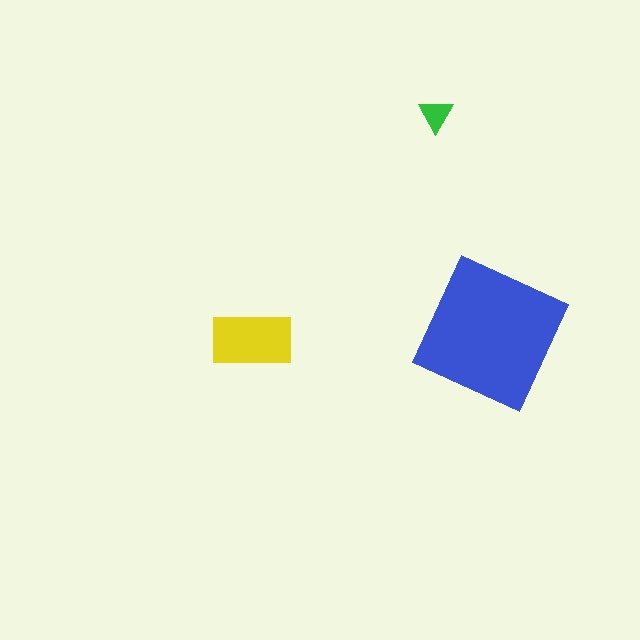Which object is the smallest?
The green triangle.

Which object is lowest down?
The yellow rectangle is bottommost.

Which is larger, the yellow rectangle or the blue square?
The blue square.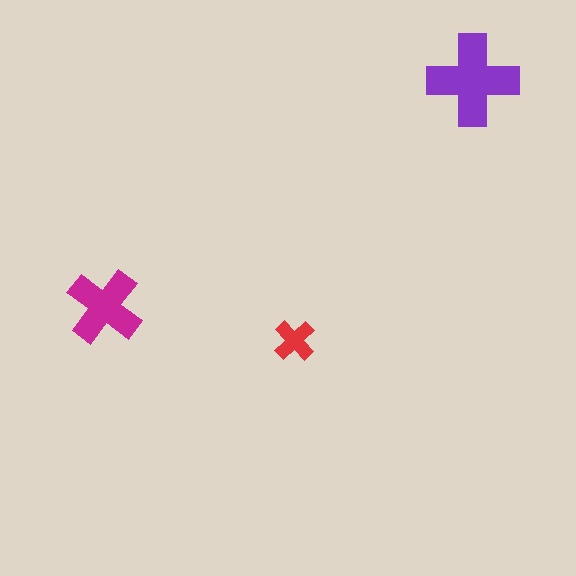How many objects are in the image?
There are 3 objects in the image.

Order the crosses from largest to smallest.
the purple one, the magenta one, the red one.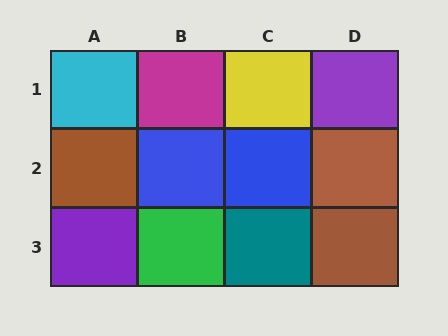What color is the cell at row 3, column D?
Brown.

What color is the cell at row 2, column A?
Brown.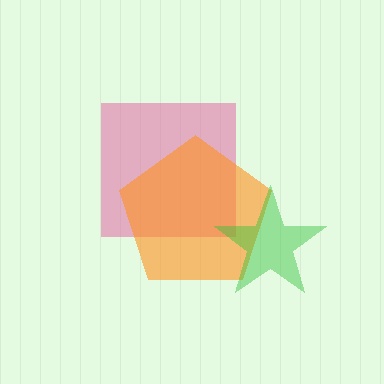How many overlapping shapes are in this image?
There are 3 overlapping shapes in the image.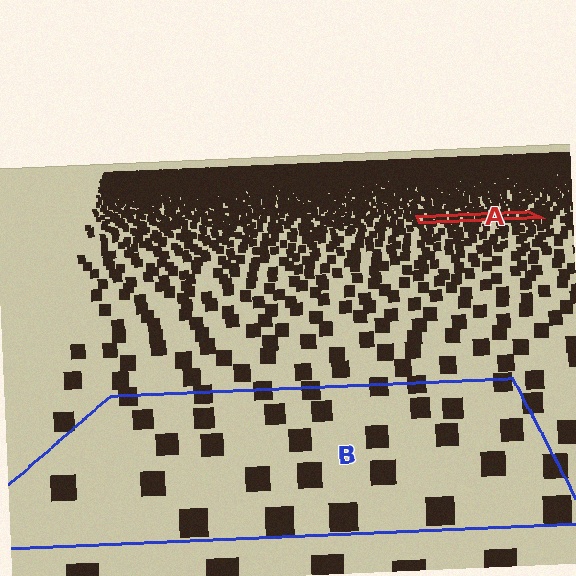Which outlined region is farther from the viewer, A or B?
Region A is farther from the viewer — the texture elements inside it appear smaller and more densely packed.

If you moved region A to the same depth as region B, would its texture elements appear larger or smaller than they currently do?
They would appear larger. At a closer depth, the same texture elements are projected at a bigger on-screen size.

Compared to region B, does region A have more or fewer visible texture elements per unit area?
Region A has more texture elements per unit area — they are packed more densely because it is farther away.